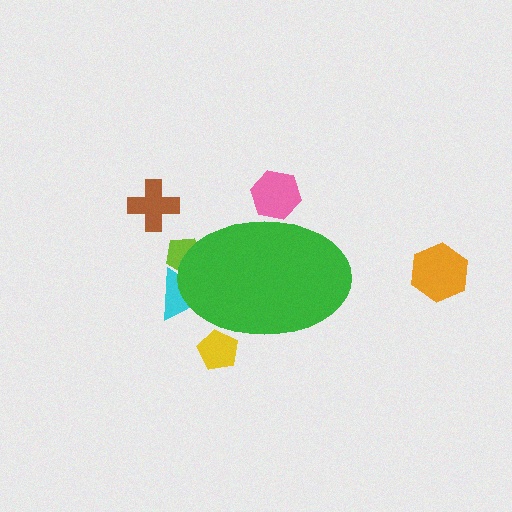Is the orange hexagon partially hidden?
No, the orange hexagon is fully visible.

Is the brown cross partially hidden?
No, the brown cross is fully visible.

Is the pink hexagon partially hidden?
Yes, the pink hexagon is partially hidden behind the green ellipse.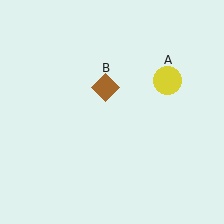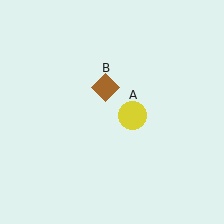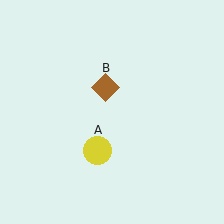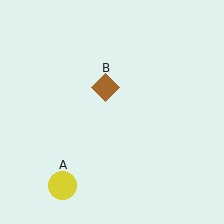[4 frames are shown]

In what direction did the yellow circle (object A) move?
The yellow circle (object A) moved down and to the left.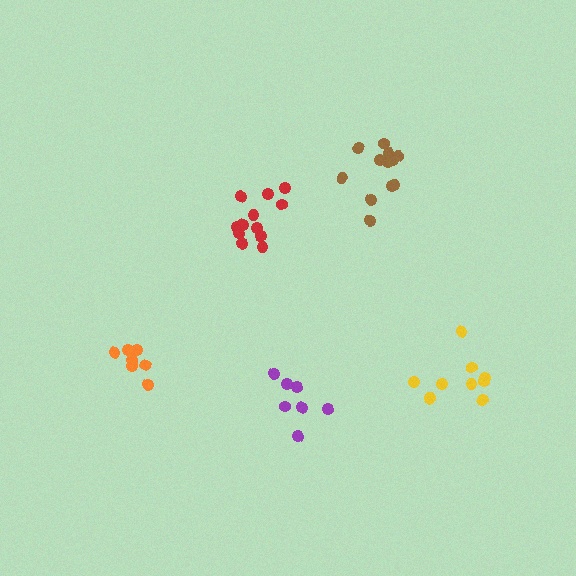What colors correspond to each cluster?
The clusters are colored: yellow, orange, red, brown, purple.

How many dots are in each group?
Group 1: 10 dots, Group 2: 7 dots, Group 3: 12 dots, Group 4: 12 dots, Group 5: 7 dots (48 total).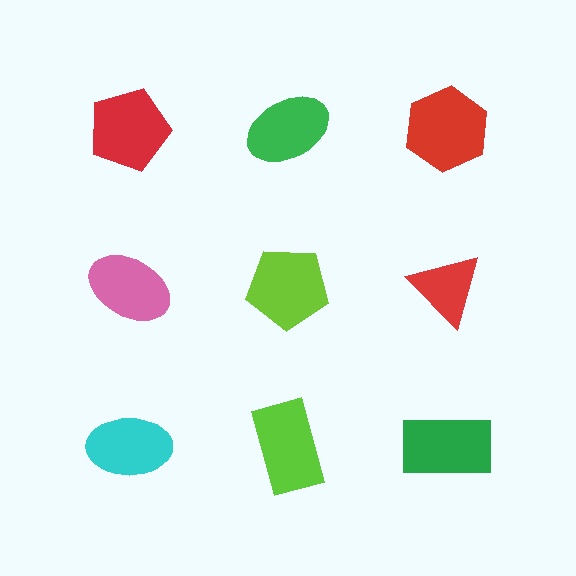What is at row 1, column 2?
A green ellipse.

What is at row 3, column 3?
A green rectangle.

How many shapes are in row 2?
3 shapes.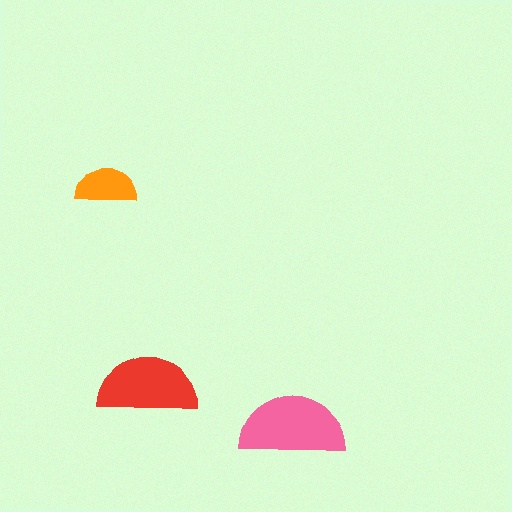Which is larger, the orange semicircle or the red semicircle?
The red one.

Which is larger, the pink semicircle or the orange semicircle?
The pink one.